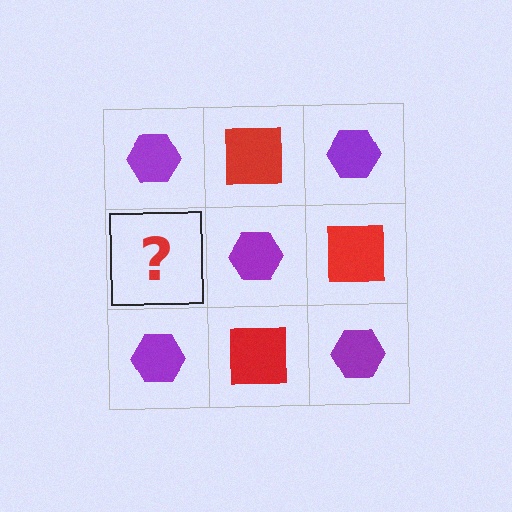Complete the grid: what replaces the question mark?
The question mark should be replaced with a red square.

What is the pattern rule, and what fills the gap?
The rule is that it alternates purple hexagon and red square in a checkerboard pattern. The gap should be filled with a red square.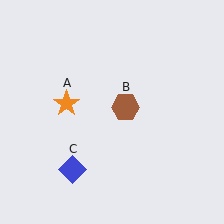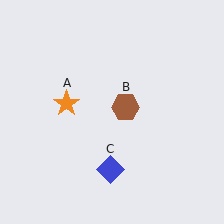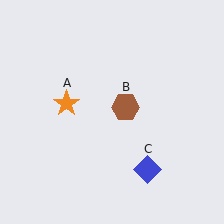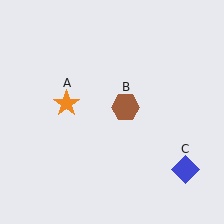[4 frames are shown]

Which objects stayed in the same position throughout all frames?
Orange star (object A) and brown hexagon (object B) remained stationary.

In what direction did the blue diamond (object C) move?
The blue diamond (object C) moved right.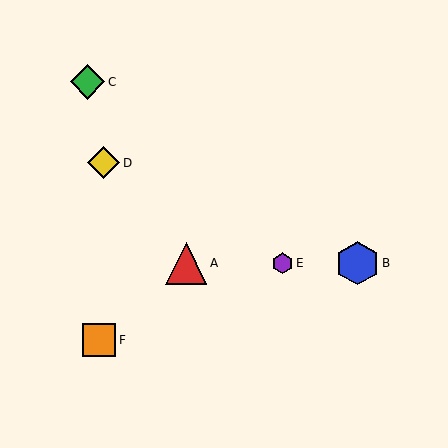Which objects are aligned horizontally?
Objects A, B, E are aligned horizontally.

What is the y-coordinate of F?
Object F is at y≈340.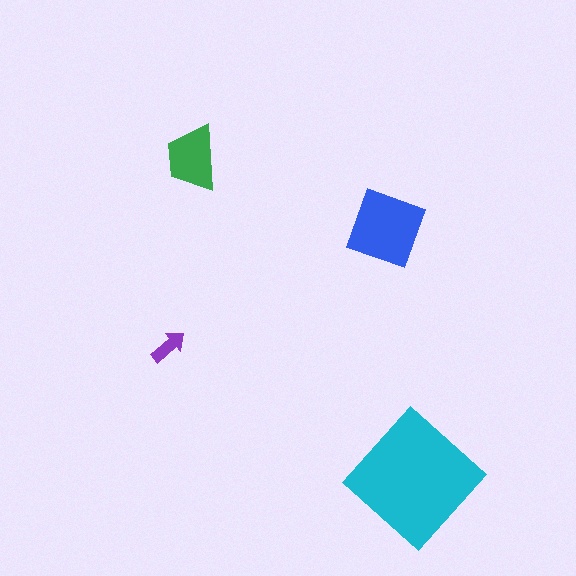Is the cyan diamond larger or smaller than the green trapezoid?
Larger.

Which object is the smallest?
The purple arrow.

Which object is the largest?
The cyan diamond.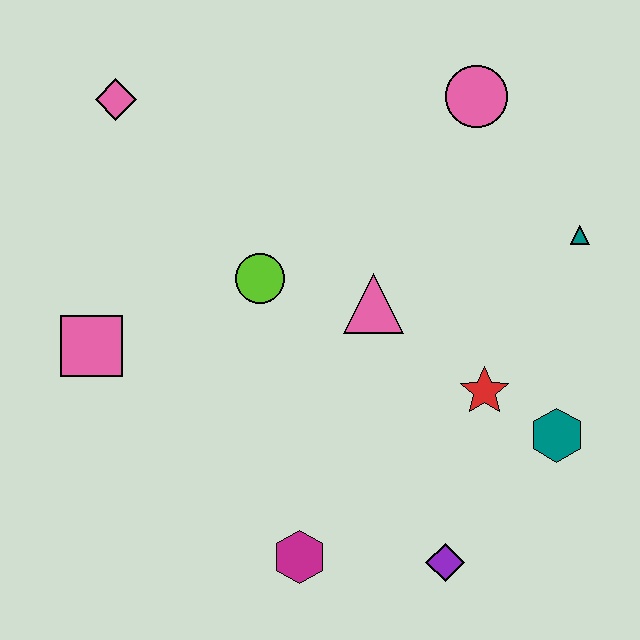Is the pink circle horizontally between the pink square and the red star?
Yes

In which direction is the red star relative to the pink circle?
The red star is below the pink circle.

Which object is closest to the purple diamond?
The magenta hexagon is closest to the purple diamond.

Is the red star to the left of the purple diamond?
No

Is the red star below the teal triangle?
Yes